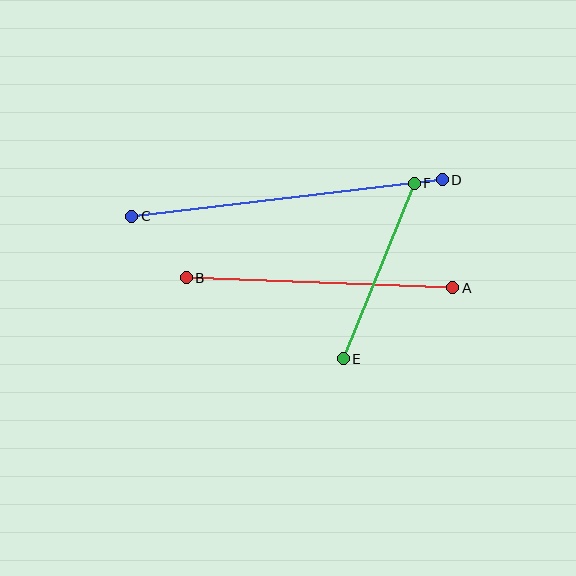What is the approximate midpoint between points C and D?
The midpoint is at approximately (287, 198) pixels.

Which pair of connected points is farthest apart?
Points C and D are farthest apart.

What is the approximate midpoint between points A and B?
The midpoint is at approximately (320, 283) pixels.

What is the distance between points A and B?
The distance is approximately 267 pixels.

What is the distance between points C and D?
The distance is approximately 313 pixels.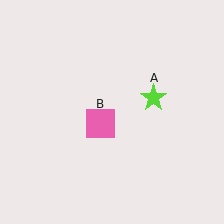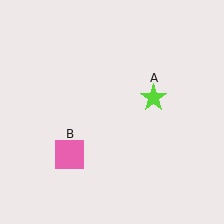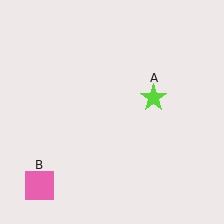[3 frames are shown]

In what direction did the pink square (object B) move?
The pink square (object B) moved down and to the left.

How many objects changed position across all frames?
1 object changed position: pink square (object B).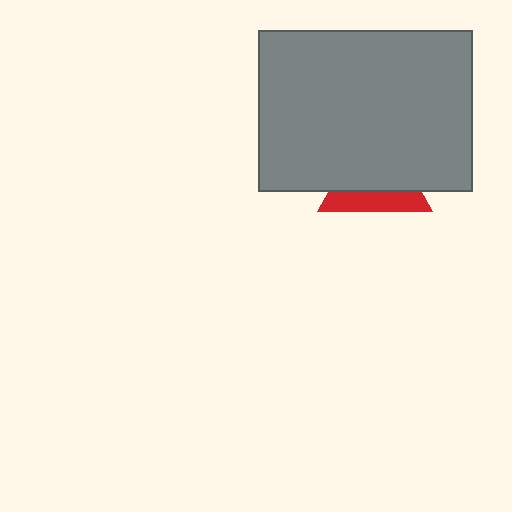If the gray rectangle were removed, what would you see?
You would see the complete red triangle.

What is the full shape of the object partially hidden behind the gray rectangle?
The partially hidden object is a red triangle.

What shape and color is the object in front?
The object in front is a gray rectangle.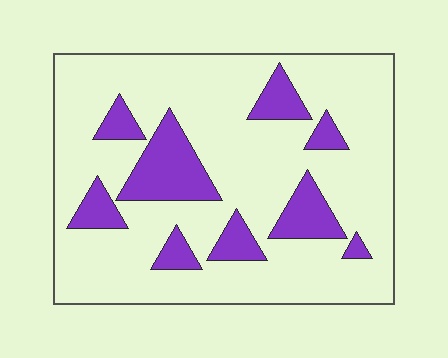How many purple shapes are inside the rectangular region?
9.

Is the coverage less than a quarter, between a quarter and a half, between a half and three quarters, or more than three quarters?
Less than a quarter.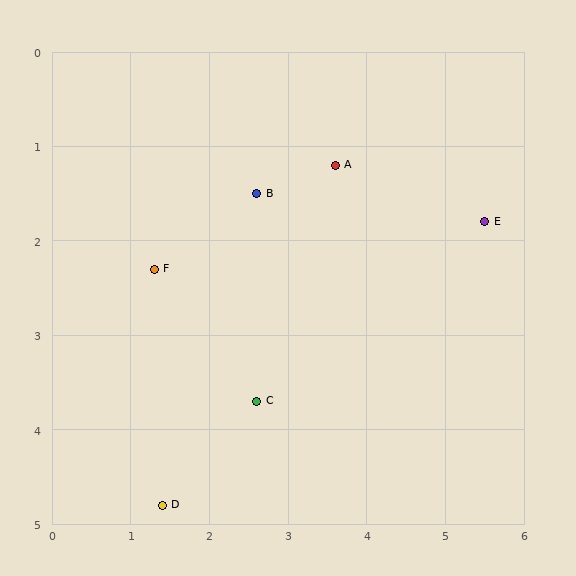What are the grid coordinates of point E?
Point E is at approximately (5.5, 1.8).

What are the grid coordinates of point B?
Point B is at approximately (2.6, 1.5).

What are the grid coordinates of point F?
Point F is at approximately (1.3, 2.3).